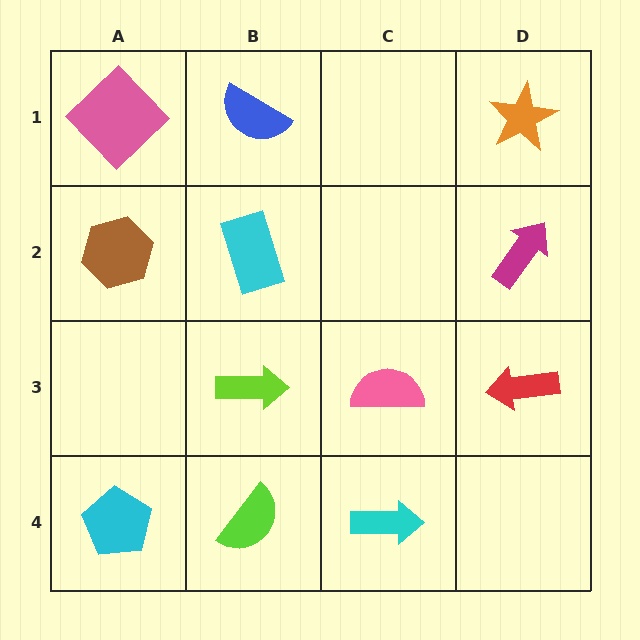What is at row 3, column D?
A red arrow.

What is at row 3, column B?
A lime arrow.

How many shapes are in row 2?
3 shapes.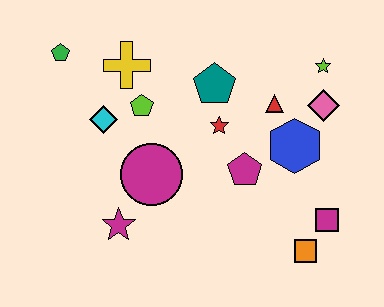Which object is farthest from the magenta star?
The lime star is farthest from the magenta star.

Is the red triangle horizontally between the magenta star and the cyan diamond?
No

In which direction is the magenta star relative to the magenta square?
The magenta star is to the left of the magenta square.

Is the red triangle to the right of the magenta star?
Yes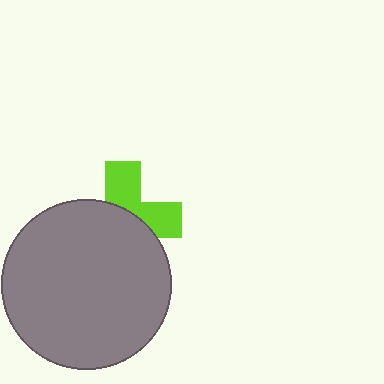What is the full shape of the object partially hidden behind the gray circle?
The partially hidden object is a lime cross.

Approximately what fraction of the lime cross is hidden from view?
Roughly 59% of the lime cross is hidden behind the gray circle.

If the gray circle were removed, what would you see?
You would see the complete lime cross.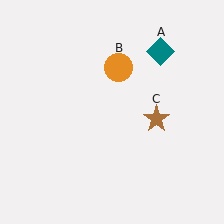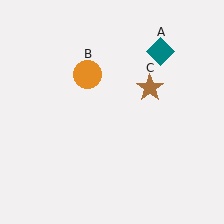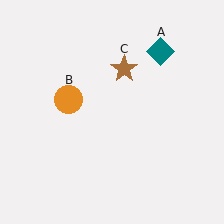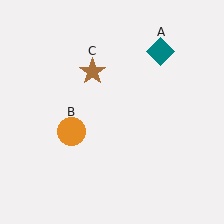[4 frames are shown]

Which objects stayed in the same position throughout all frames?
Teal diamond (object A) remained stationary.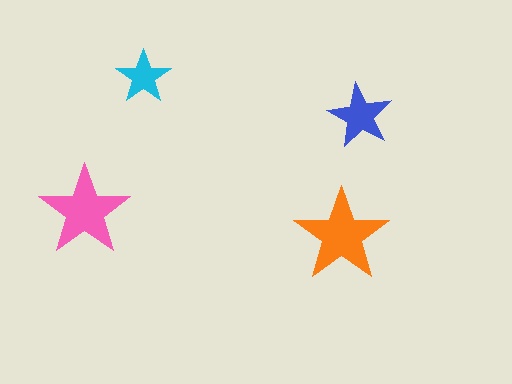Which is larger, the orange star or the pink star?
The orange one.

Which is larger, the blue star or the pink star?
The pink one.